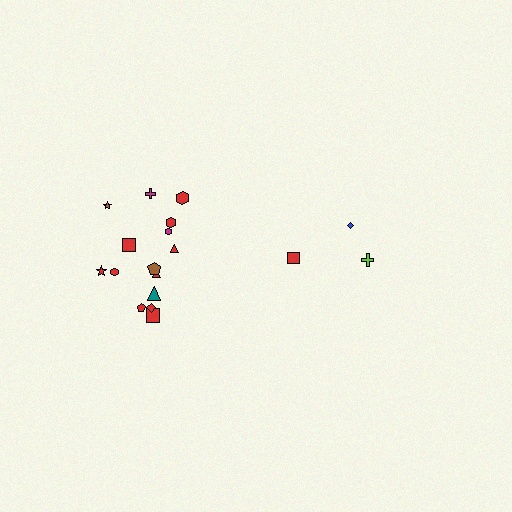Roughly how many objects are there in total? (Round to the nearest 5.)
Roughly 20 objects in total.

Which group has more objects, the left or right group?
The left group.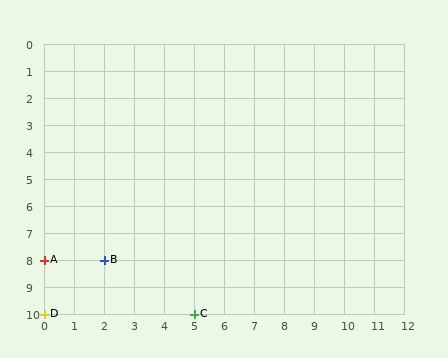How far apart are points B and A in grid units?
Points B and A are 2 columns apart.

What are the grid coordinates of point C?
Point C is at grid coordinates (5, 10).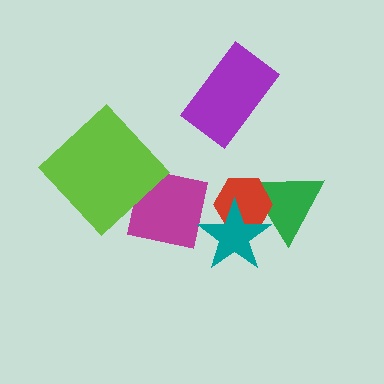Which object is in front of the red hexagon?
The teal star is in front of the red hexagon.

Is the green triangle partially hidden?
Yes, it is partially covered by another shape.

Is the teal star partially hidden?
No, no other shape covers it.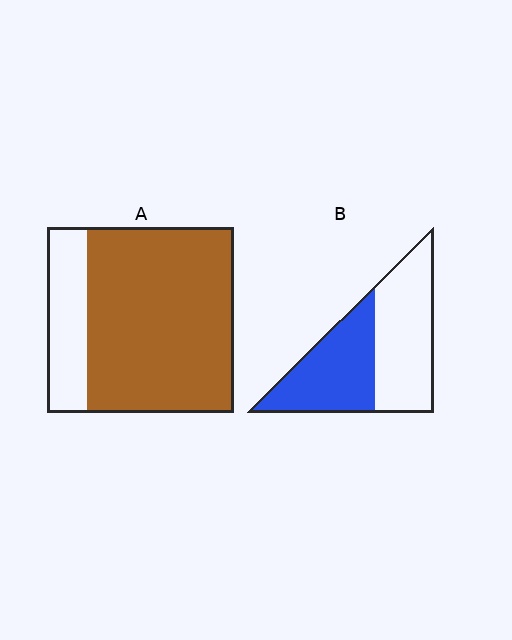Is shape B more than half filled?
Roughly half.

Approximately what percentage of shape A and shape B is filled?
A is approximately 80% and B is approximately 45%.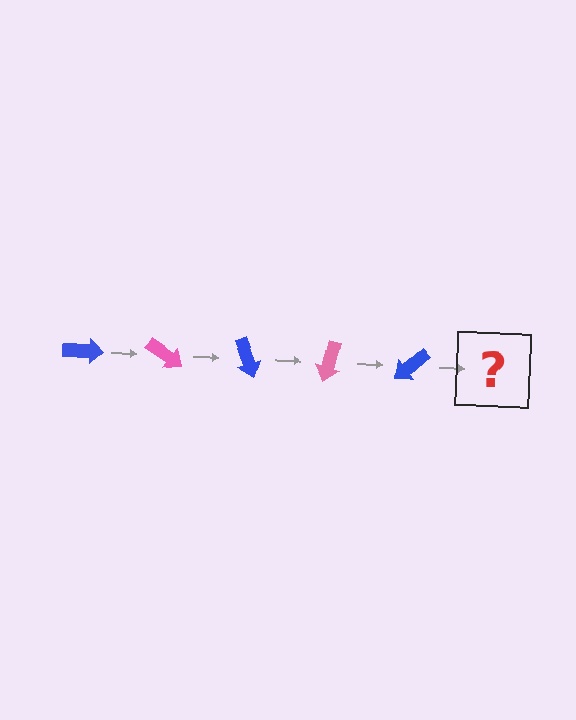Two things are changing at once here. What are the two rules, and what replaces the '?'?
The two rules are that it rotates 35 degrees each step and the color cycles through blue and pink. The '?' should be a pink arrow, rotated 175 degrees from the start.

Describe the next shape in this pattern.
It should be a pink arrow, rotated 175 degrees from the start.